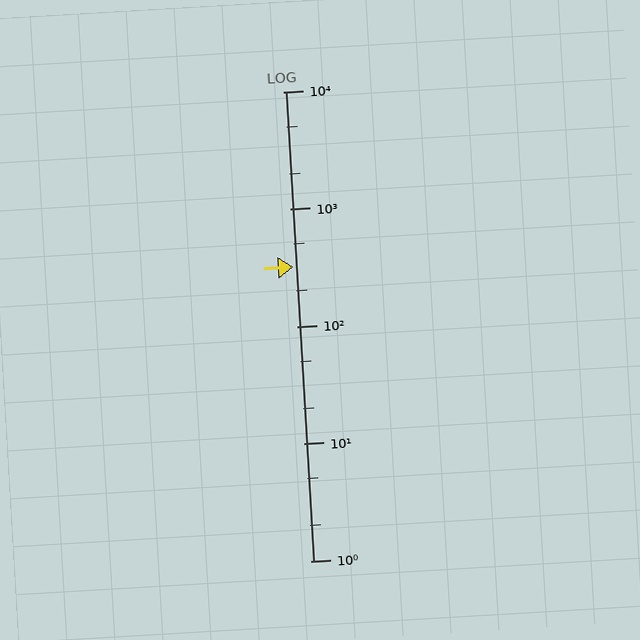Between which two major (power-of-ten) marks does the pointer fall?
The pointer is between 100 and 1000.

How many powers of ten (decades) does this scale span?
The scale spans 4 decades, from 1 to 10000.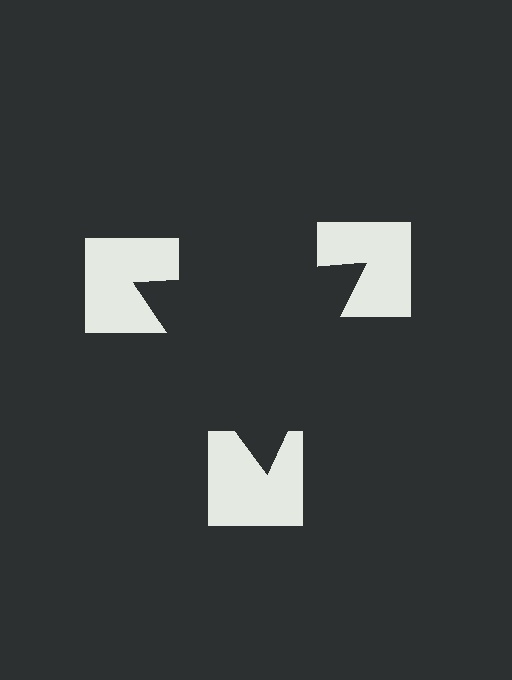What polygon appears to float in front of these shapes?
An illusory triangle — its edges are inferred from the aligned wedge cuts in the notched squares, not physically drawn.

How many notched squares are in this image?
There are 3 — one at each vertex of the illusory triangle.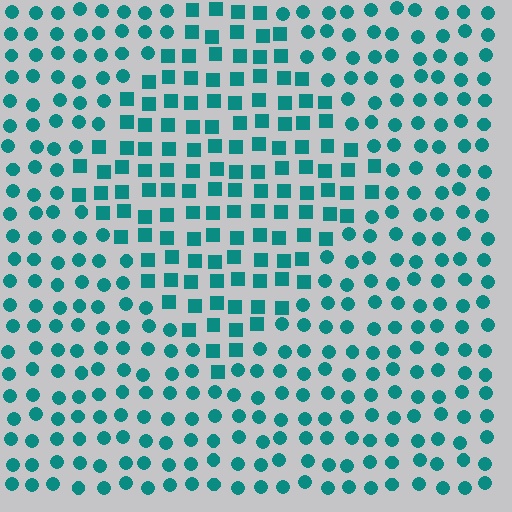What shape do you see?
I see a diamond.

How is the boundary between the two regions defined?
The boundary is defined by a change in element shape: squares inside vs. circles outside. All elements share the same color and spacing.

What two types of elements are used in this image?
The image uses squares inside the diamond region and circles outside it.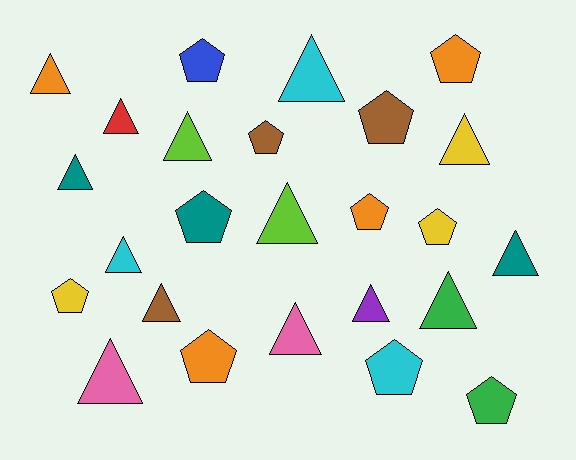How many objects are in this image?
There are 25 objects.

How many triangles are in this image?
There are 14 triangles.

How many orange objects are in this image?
There are 4 orange objects.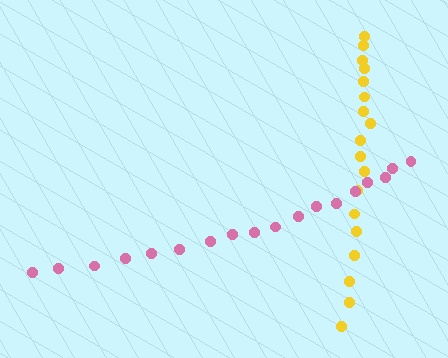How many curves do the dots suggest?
There are 2 distinct paths.